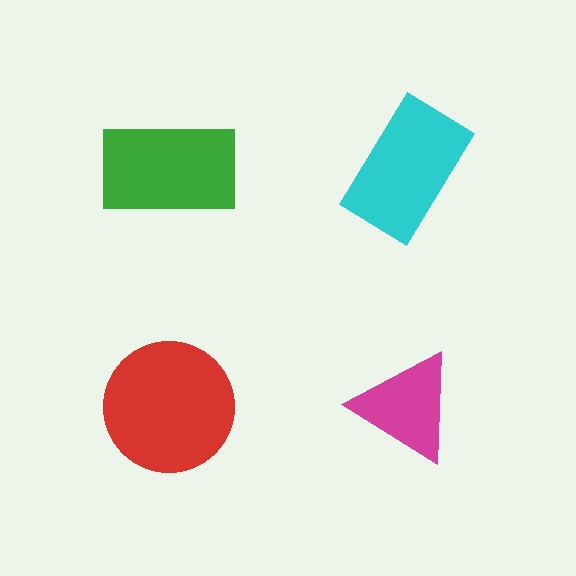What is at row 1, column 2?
A cyan rectangle.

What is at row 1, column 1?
A green rectangle.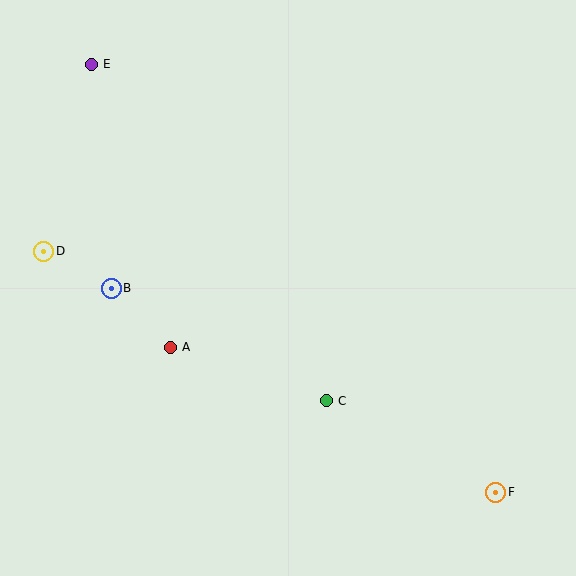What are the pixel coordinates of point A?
Point A is at (170, 347).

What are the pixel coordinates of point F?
Point F is at (496, 492).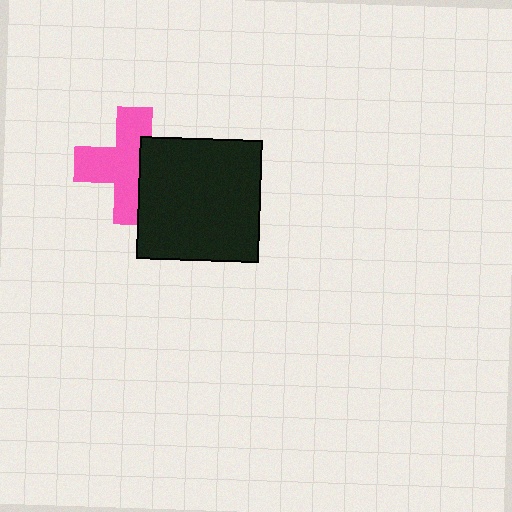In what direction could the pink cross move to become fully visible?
The pink cross could move left. That would shift it out from behind the black square entirely.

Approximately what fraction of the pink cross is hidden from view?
Roughly 36% of the pink cross is hidden behind the black square.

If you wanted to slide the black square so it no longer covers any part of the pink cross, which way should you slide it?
Slide it right — that is the most direct way to separate the two shapes.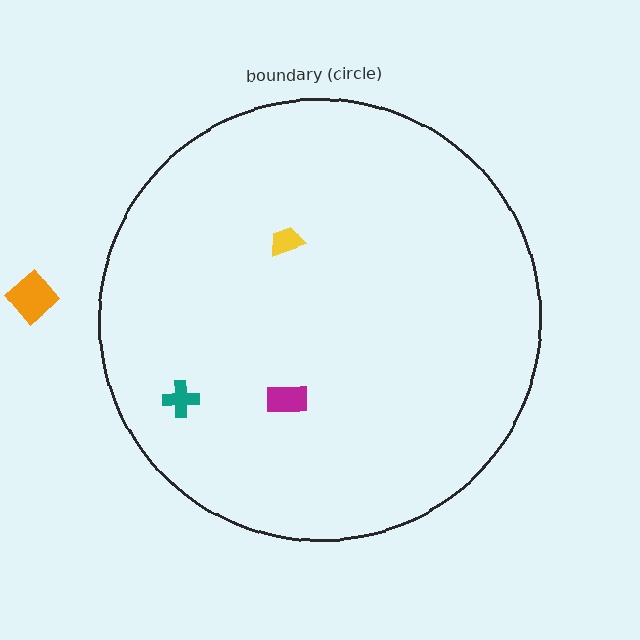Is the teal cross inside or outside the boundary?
Inside.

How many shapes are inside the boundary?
3 inside, 1 outside.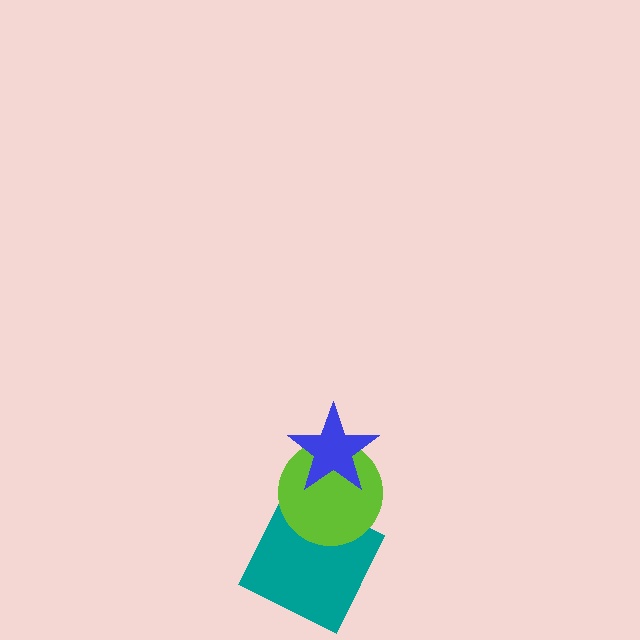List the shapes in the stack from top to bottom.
From top to bottom: the blue star, the lime circle, the teal square.